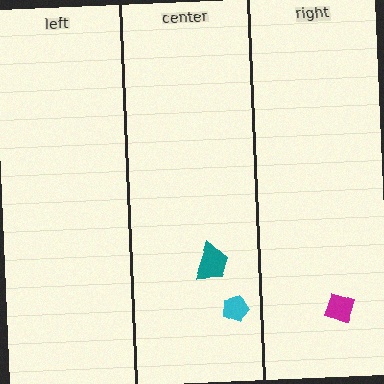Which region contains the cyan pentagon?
The center region.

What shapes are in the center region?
The teal trapezoid, the cyan pentagon.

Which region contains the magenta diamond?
The right region.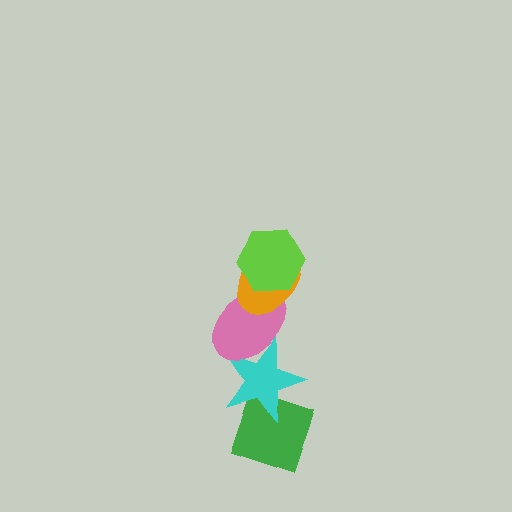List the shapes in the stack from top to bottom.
From top to bottom: the lime hexagon, the orange ellipse, the pink ellipse, the cyan star, the green diamond.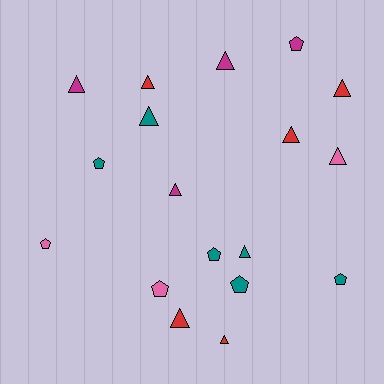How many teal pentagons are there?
There are 4 teal pentagons.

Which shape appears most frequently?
Triangle, with 11 objects.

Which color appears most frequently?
Teal, with 6 objects.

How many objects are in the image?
There are 18 objects.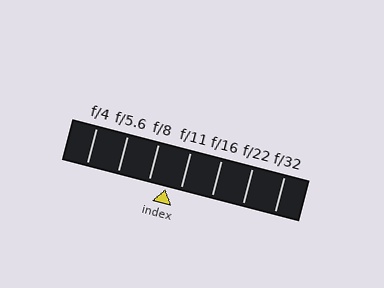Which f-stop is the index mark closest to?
The index mark is closest to f/11.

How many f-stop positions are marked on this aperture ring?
There are 7 f-stop positions marked.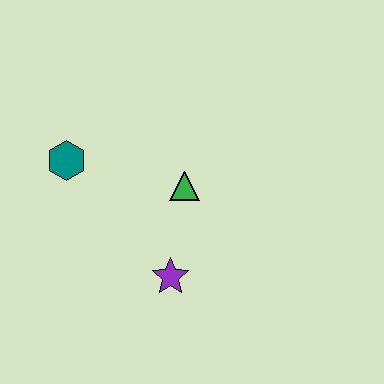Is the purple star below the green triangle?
Yes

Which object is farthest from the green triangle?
The teal hexagon is farthest from the green triangle.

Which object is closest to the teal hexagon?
The green triangle is closest to the teal hexagon.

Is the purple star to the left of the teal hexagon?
No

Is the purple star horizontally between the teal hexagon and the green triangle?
Yes